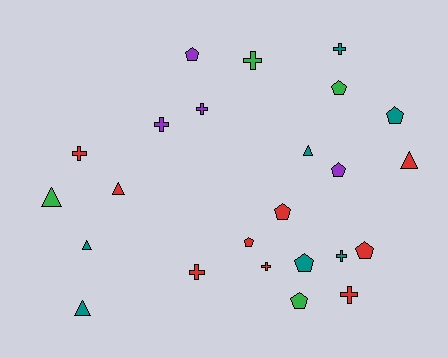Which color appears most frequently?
Red, with 9 objects.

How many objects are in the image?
There are 24 objects.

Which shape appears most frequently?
Cross, with 9 objects.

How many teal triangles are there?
There are 3 teal triangles.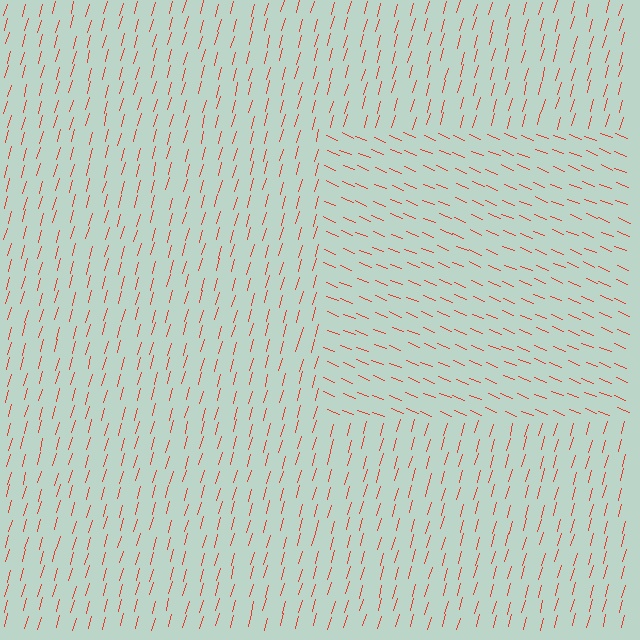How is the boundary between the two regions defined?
The boundary is defined purely by a change in line orientation (approximately 84 degrees difference). All lines are the same color and thickness.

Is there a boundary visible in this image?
Yes, there is a texture boundary formed by a change in line orientation.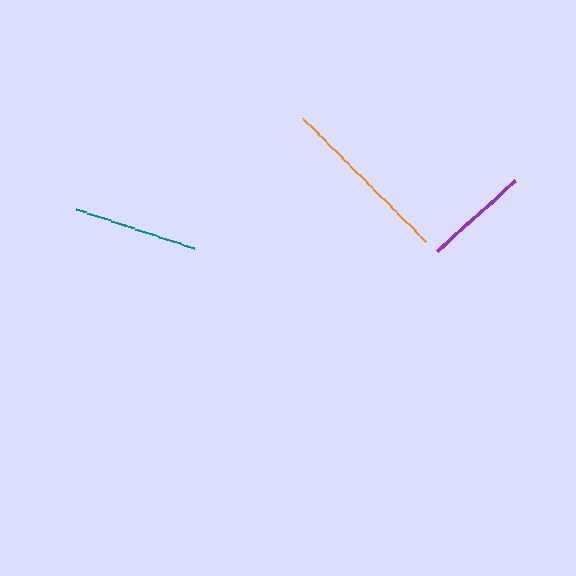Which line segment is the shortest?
The purple line is the shortest at approximately 105 pixels.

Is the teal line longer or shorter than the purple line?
The teal line is longer than the purple line.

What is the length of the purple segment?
The purple segment is approximately 105 pixels long.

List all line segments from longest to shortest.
From longest to shortest: orange, teal, purple.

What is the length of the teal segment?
The teal segment is approximately 124 pixels long.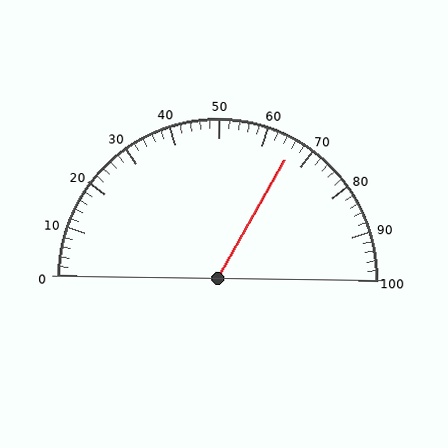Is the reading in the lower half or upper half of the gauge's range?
The reading is in the upper half of the range (0 to 100).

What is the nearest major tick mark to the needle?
The nearest major tick mark is 70.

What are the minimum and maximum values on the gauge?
The gauge ranges from 0 to 100.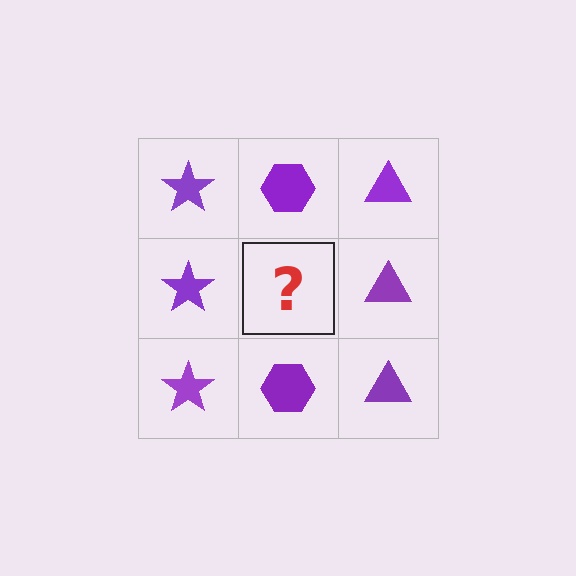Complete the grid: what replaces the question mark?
The question mark should be replaced with a purple hexagon.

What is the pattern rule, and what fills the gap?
The rule is that each column has a consistent shape. The gap should be filled with a purple hexagon.